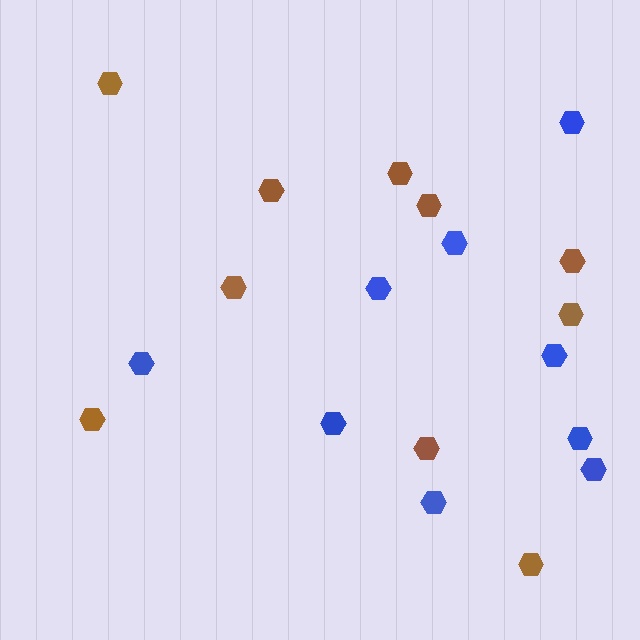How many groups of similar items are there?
There are 2 groups: one group of brown hexagons (10) and one group of blue hexagons (9).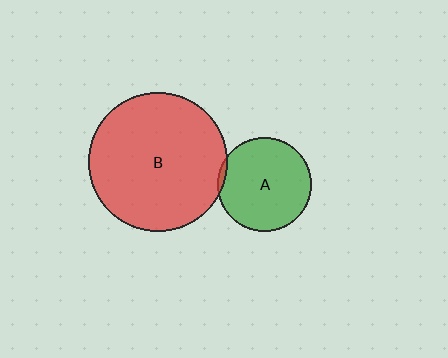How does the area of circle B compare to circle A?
Approximately 2.2 times.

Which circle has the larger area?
Circle B (red).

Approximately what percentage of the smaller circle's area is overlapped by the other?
Approximately 5%.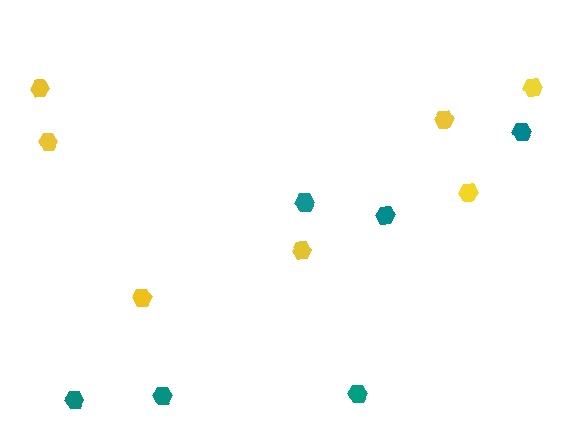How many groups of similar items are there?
There are 2 groups: one group of teal hexagons (6) and one group of yellow hexagons (7).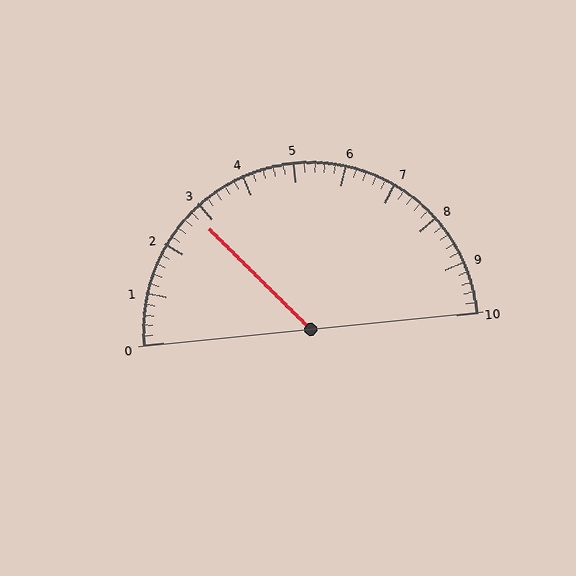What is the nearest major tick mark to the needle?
The nearest major tick mark is 3.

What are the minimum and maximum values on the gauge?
The gauge ranges from 0 to 10.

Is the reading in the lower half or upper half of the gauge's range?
The reading is in the lower half of the range (0 to 10).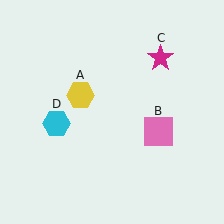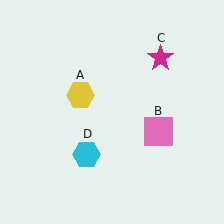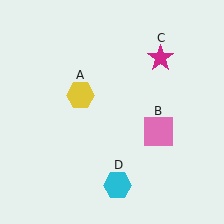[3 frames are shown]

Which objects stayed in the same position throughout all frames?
Yellow hexagon (object A) and pink square (object B) and magenta star (object C) remained stationary.